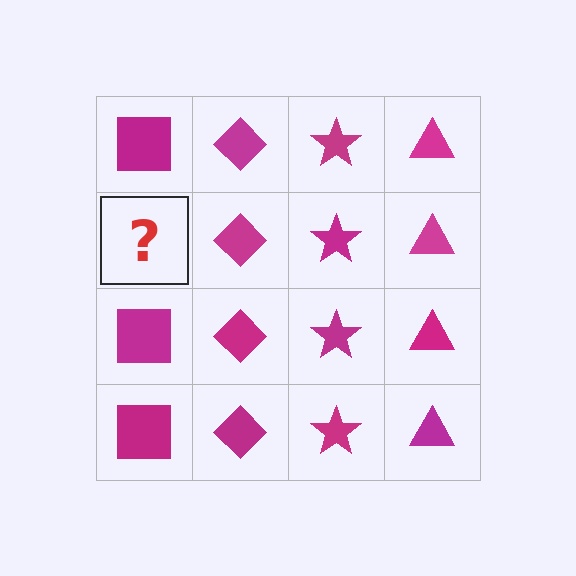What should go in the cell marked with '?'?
The missing cell should contain a magenta square.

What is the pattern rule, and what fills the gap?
The rule is that each column has a consistent shape. The gap should be filled with a magenta square.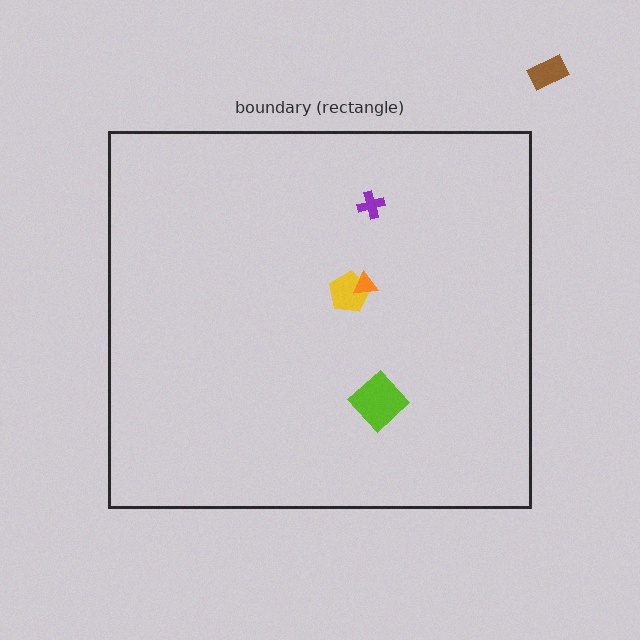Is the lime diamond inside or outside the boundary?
Inside.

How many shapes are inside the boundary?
4 inside, 1 outside.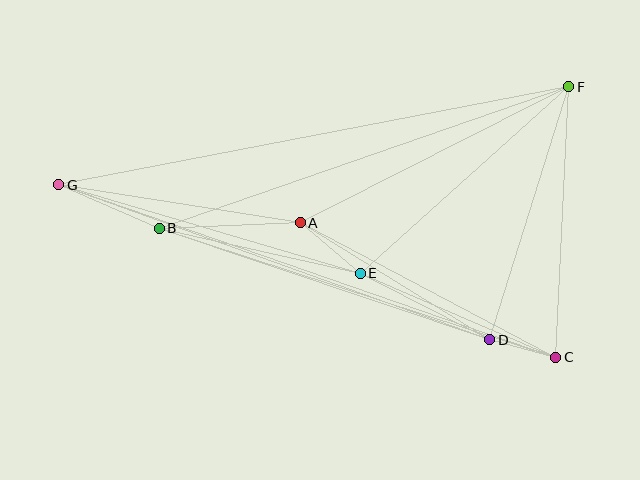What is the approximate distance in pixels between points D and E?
The distance between D and E is approximately 146 pixels.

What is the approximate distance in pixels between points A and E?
The distance between A and E is approximately 78 pixels.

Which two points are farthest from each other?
Points C and G are farthest from each other.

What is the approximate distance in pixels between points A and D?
The distance between A and D is approximately 223 pixels.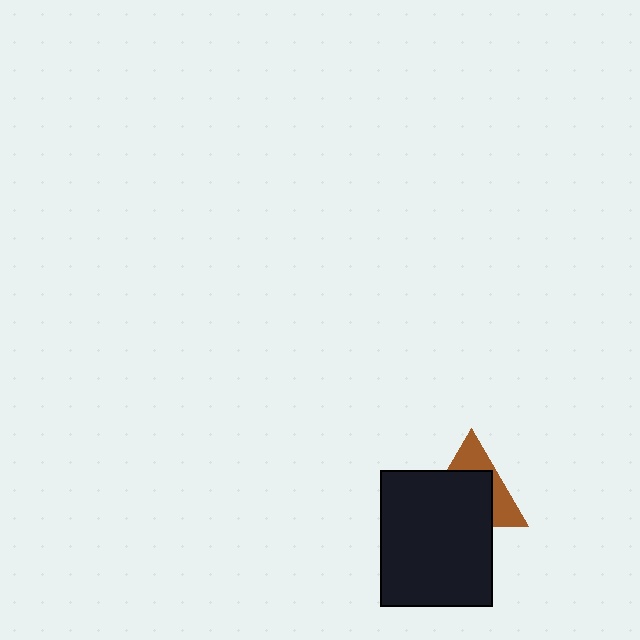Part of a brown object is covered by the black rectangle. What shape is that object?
It is a triangle.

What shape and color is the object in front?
The object in front is a black rectangle.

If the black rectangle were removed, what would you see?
You would see the complete brown triangle.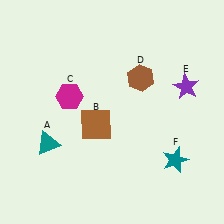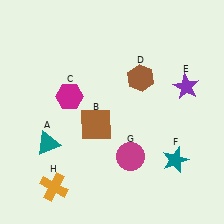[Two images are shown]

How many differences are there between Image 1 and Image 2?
There are 2 differences between the two images.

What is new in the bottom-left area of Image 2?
An orange cross (H) was added in the bottom-left area of Image 2.